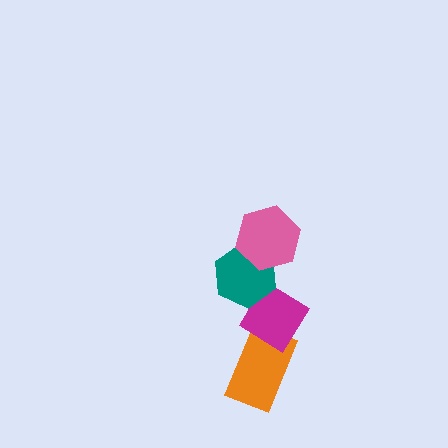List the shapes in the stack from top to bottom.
From top to bottom: the pink hexagon, the teal hexagon, the magenta diamond, the orange rectangle.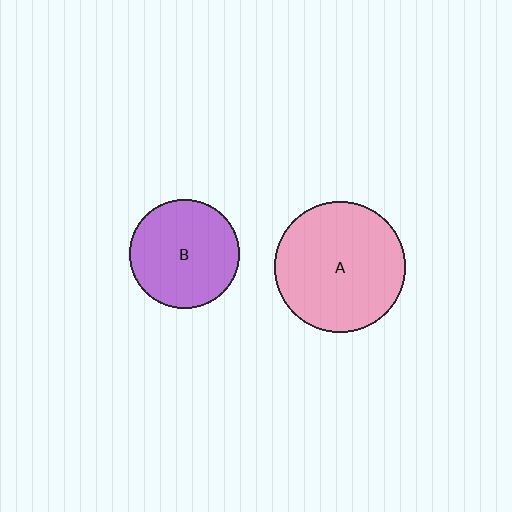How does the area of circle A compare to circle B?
Approximately 1.4 times.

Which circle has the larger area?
Circle A (pink).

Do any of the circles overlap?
No, none of the circles overlap.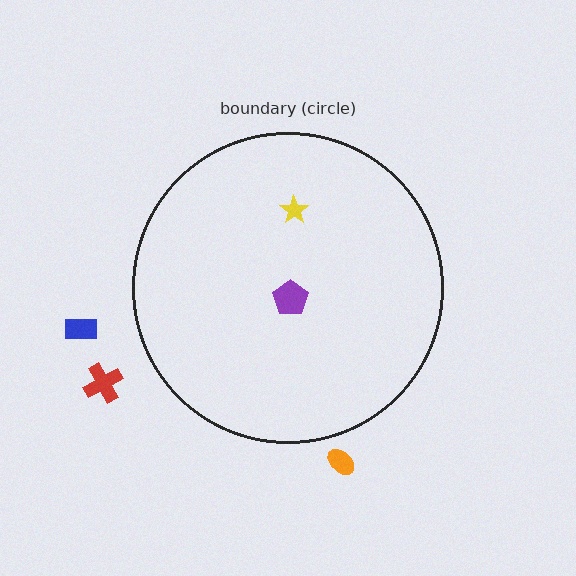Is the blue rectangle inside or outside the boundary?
Outside.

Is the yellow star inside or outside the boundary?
Inside.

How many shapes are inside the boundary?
2 inside, 3 outside.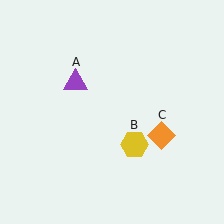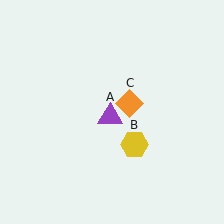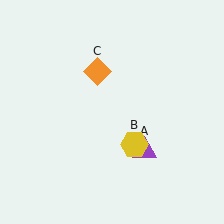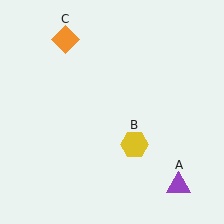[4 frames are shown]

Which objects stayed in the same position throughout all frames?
Yellow hexagon (object B) remained stationary.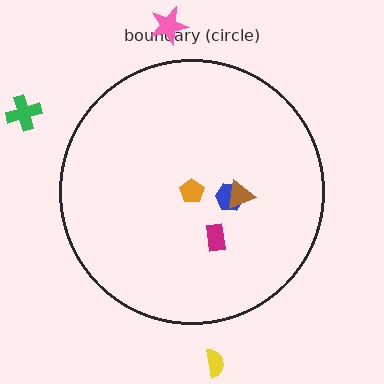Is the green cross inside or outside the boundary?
Outside.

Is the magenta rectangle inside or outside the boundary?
Inside.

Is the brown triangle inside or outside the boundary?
Inside.